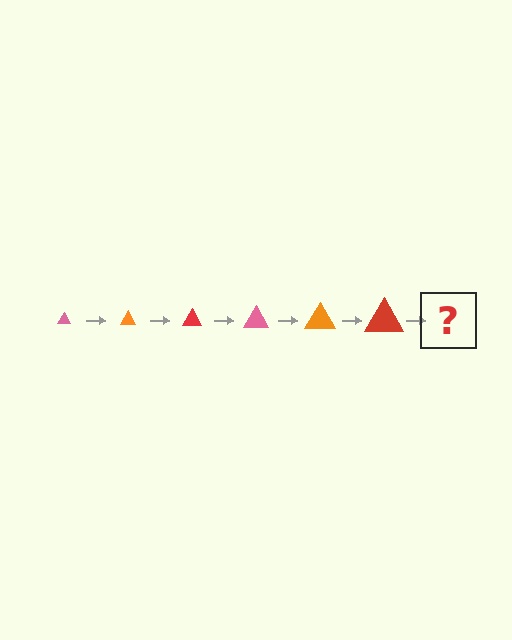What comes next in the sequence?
The next element should be a pink triangle, larger than the previous one.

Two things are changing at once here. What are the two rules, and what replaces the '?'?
The two rules are that the triangle grows larger each step and the color cycles through pink, orange, and red. The '?' should be a pink triangle, larger than the previous one.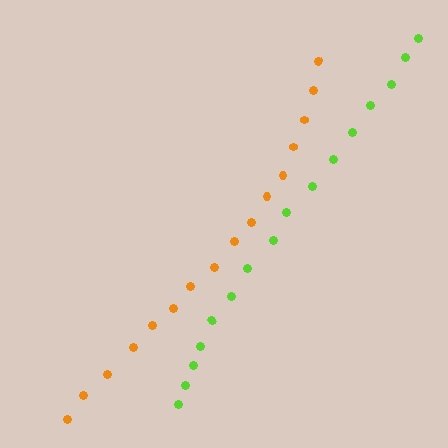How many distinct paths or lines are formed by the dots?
There are 2 distinct paths.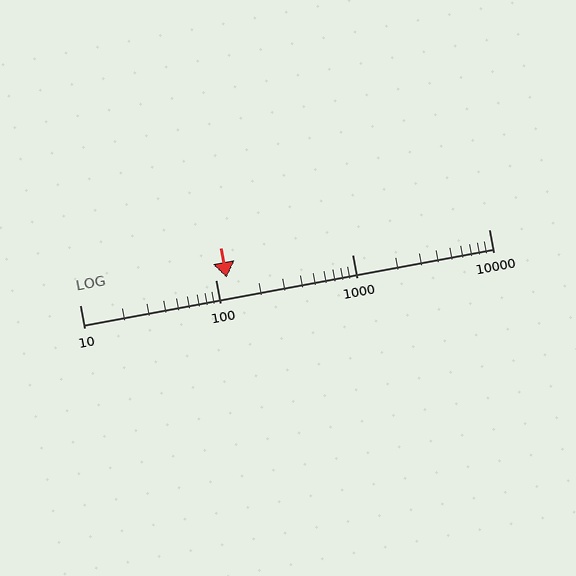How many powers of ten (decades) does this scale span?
The scale spans 3 decades, from 10 to 10000.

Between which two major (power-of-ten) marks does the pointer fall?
The pointer is between 100 and 1000.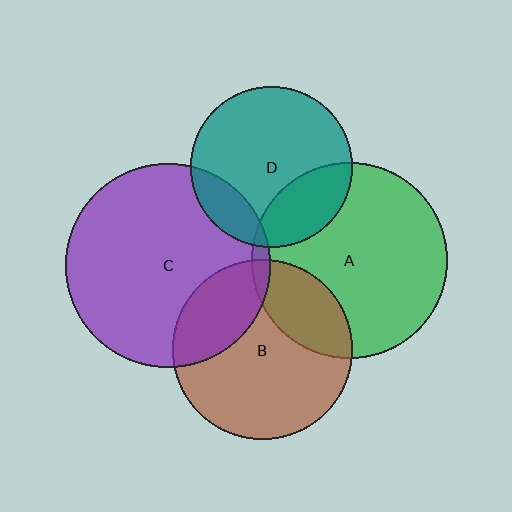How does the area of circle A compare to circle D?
Approximately 1.5 times.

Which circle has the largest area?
Circle C (purple).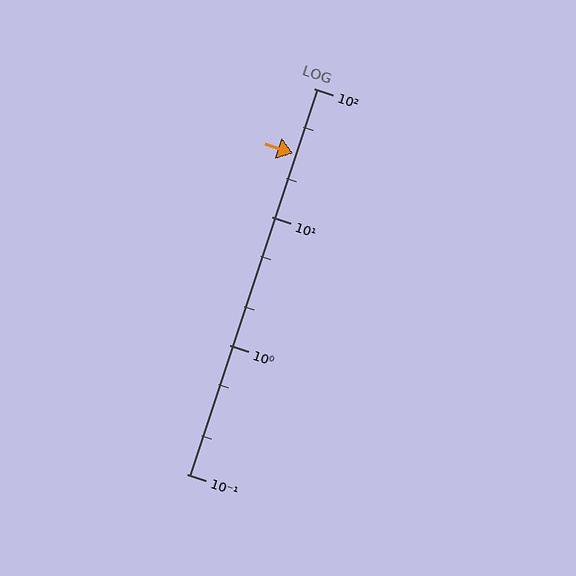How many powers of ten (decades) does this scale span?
The scale spans 3 decades, from 0.1 to 100.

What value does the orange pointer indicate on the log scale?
The pointer indicates approximately 31.